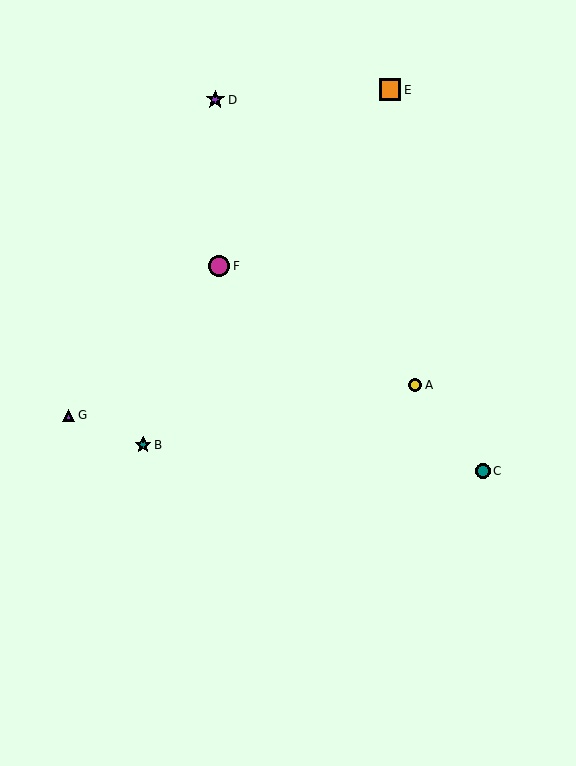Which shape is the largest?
The magenta circle (labeled F) is the largest.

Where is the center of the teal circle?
The center of the teal circle is at (483, 471).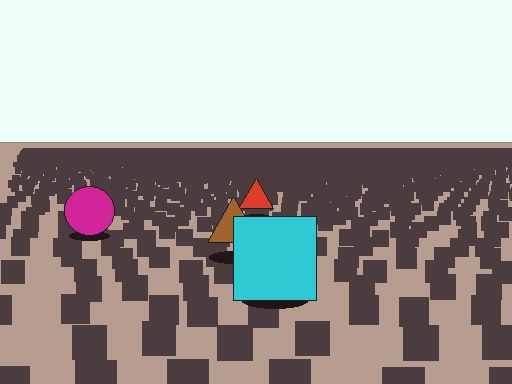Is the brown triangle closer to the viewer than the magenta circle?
Yes. The brown triangle is closer — you can tell from the texture gradient: the ground texture is coarser near it.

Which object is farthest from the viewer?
The red triangle is farthest from the viewer. It appears smaller and the ground texture around it is denser.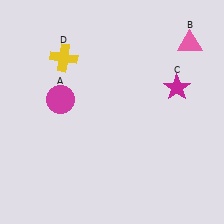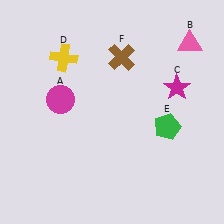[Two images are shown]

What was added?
A green pentagon (E), a brown cross (F) were added in Image 2.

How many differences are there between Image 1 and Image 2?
There are 2 differences between the two images.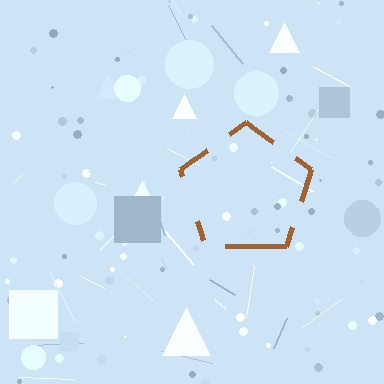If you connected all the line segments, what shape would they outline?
They would outline a pentagon.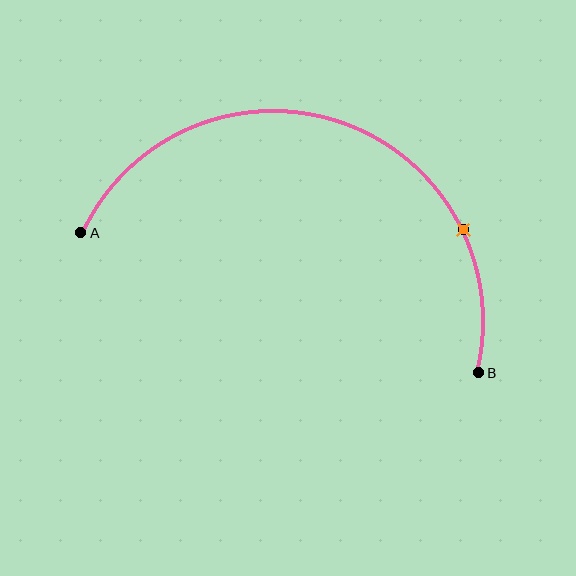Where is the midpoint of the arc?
The arc midpoint is the point on the curve farthest from the straight line joining A and B. It sits above that line.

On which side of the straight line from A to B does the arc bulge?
The arc bulges above the straight line connecting A and B.